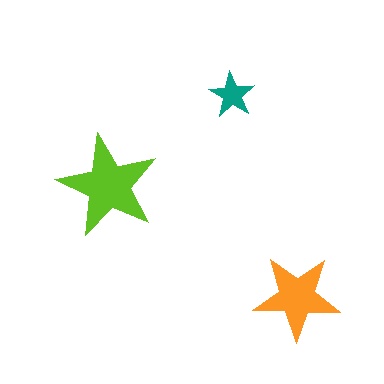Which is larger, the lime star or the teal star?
The lime one.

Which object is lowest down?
The orange star is bottommost.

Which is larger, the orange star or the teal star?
The orange one.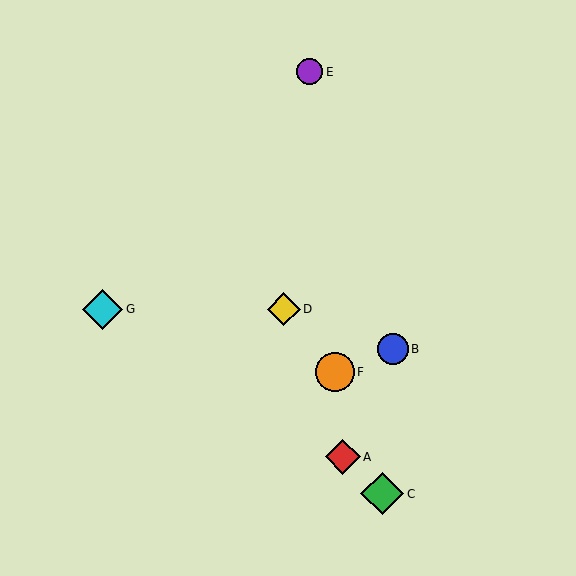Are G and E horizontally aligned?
No, G is at y≈309 and E is at y≈72.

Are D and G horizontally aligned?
Yes, both are at y≈309.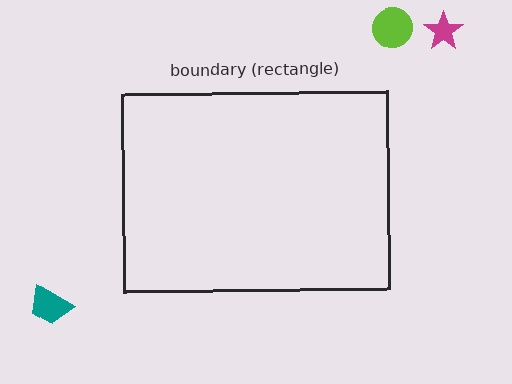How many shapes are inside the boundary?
0 inside, 3 outside.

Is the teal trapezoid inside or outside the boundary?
Outside.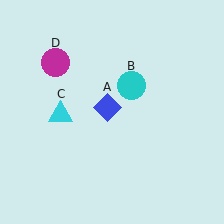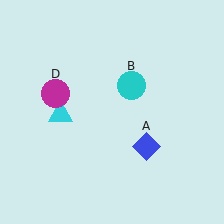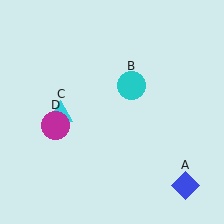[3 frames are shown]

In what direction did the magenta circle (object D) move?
The magenta circle (object D) moved down.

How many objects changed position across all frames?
2 objects changed position: blue diamond (object A), magenta circle (object D).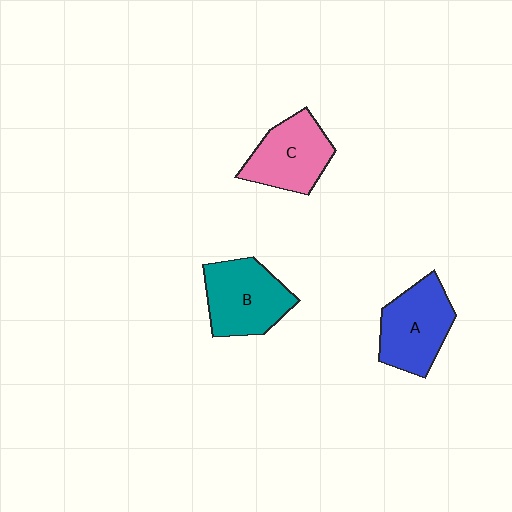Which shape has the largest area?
Shape B (teal).